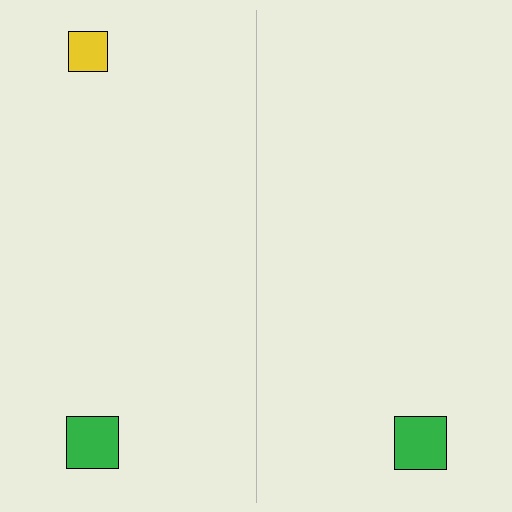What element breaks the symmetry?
A yellow square is missing from the right side.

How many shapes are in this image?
There are 3 shapes in this image.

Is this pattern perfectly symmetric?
No, the pattern is not perfectly symmetric. A yellow square is missing from the right side.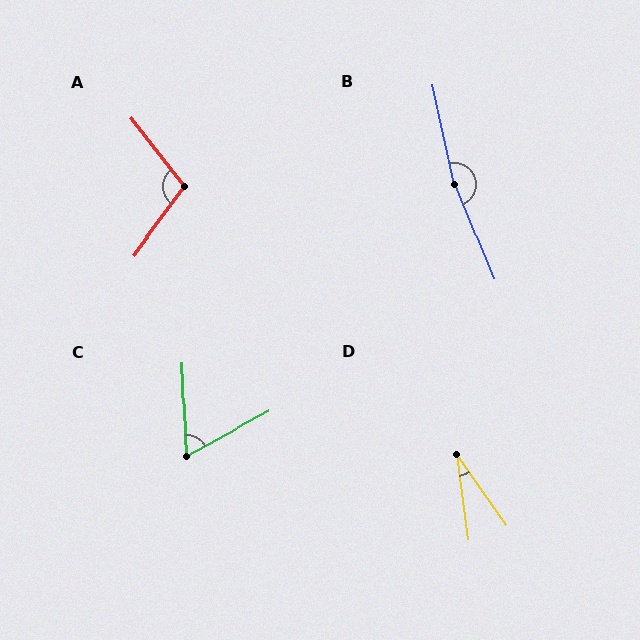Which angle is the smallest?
D, at approximately 28 degrees.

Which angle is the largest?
B, at approximately 170 degrees.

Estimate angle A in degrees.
Approximately 106 degrees.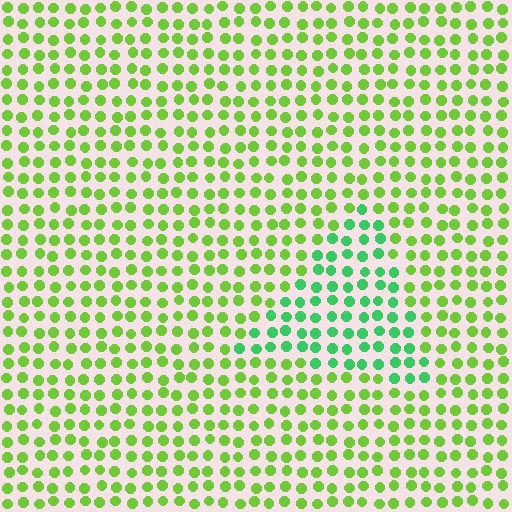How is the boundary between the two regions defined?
The boundary is defined purely by a slight shift in hue (about 41 degrees). Spacing, size, and orientation are identical on both sides.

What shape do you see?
I see a triangle.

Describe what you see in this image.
The image is filled with small lime elements in a uniform arrangement. A triangle-shaped region is visible where the elements are tinted to a slightly different hue, forming a subtle color boundary.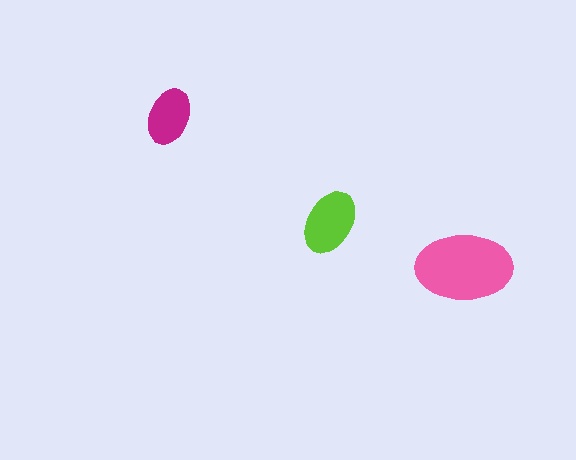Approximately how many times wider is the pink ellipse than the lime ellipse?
About 1.5 times wider.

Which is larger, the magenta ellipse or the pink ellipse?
The pink one.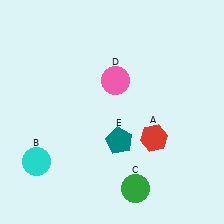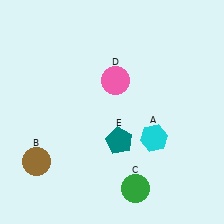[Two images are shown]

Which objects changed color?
A changed from red to cyan. B changed from cyan to brown.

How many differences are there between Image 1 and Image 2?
There are 2 differences between the two images.